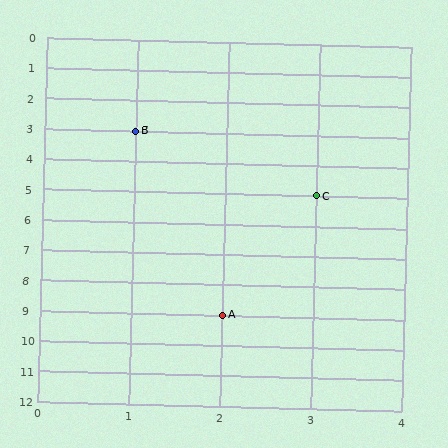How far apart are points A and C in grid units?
Points A and C are 1 column and 4 rows apart (about 4.1 grid units diagonally).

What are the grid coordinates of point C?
Point C is at grid coordinates (3, 5).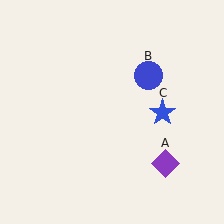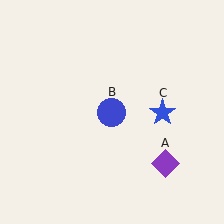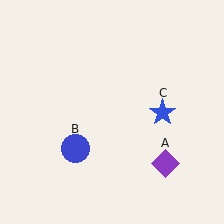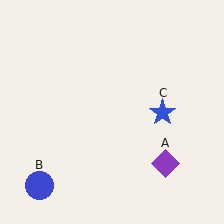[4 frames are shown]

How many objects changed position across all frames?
1 object changed position: blue circle (object B).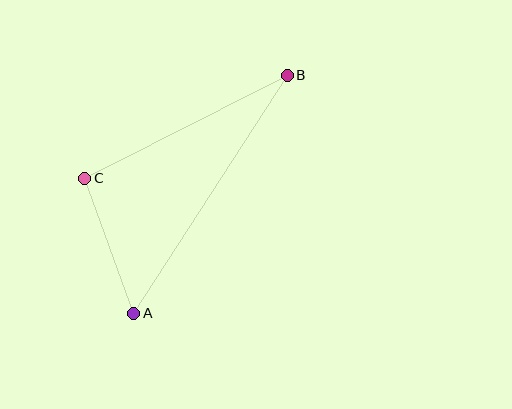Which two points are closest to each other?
Points A and C are closest to each other.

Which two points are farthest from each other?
Points A and B are farthest from each other.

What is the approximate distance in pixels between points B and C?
The distance between B and C is approximately 227 pixels.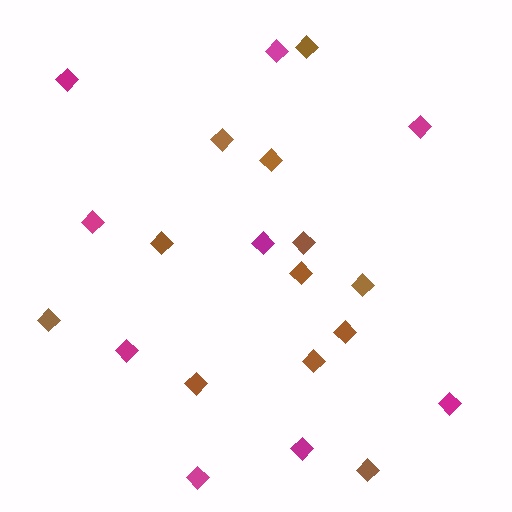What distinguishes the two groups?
There are 2 groups: one group of magenta diamonds (9) and one group of brown diamonds (12).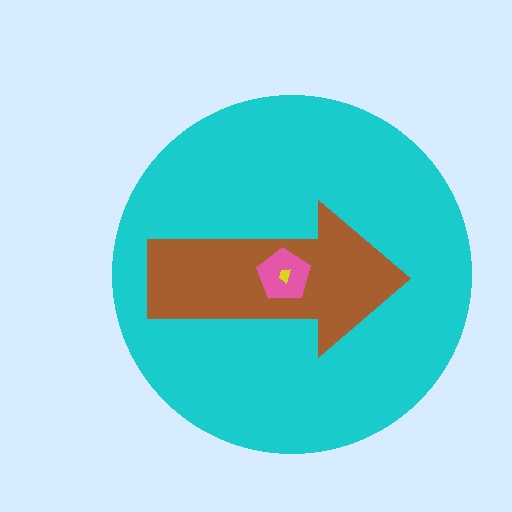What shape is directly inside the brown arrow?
The pink pentagon.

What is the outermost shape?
The cyan circle.